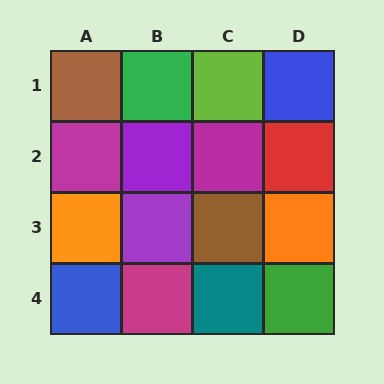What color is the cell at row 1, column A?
Brown.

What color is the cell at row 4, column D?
Green.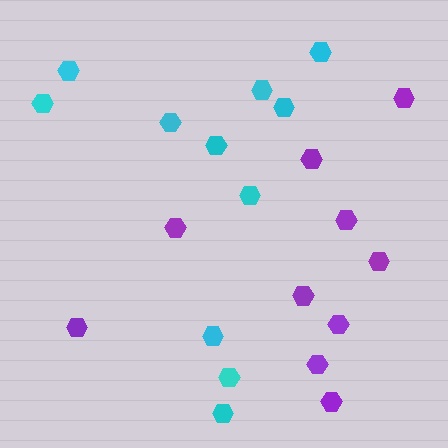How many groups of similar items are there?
There are 2 groups: one group of purple hexagons (10) and one group of cyan hexagons (11).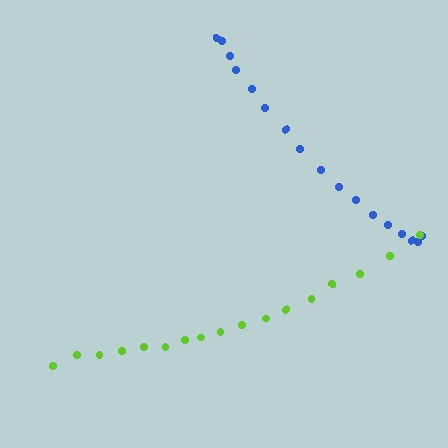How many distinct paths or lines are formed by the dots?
There are 2 distinct paths.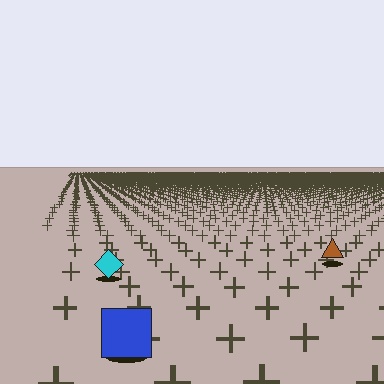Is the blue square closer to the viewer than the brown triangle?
Yes. The blue square is closer — you can tell from the texture gradient: the ground texture is coarser near it.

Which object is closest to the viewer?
The blue square is closest. The texture marks near it are larger and more spread out.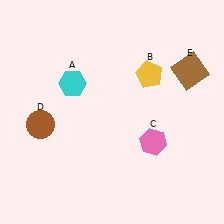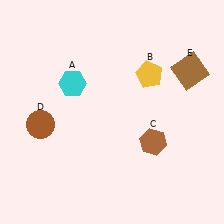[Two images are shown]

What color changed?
The hexagon (C) changed from pink in Image 1 to brown in Image 2.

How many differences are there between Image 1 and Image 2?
There is 1 difference between the two images.